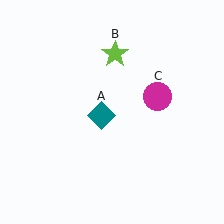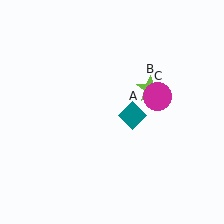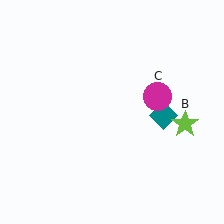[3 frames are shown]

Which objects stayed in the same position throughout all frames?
Magenta circle (object C) remained stationary.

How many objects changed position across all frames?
2 objects changed position: teal diamond (object A), lime star (object B).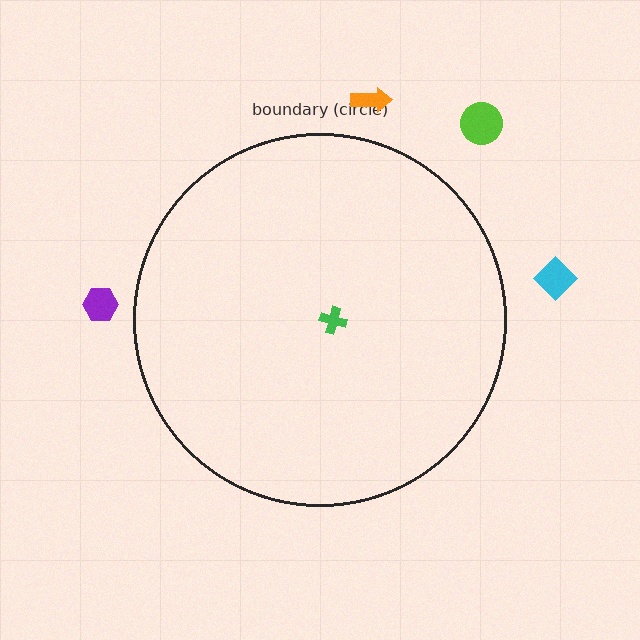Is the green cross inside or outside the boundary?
Inside.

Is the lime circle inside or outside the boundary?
Outside.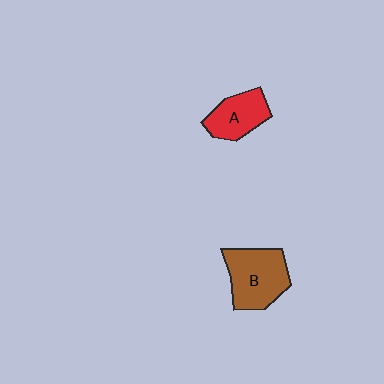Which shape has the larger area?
Shape B (brown).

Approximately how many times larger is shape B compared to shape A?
Approximately 1.4 times.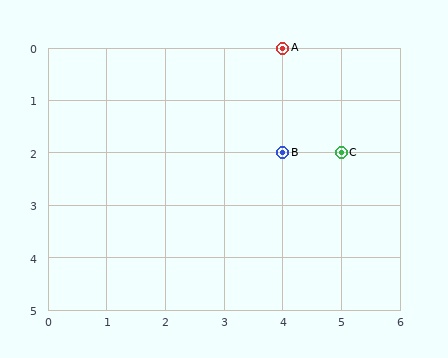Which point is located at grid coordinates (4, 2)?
Point B is at (4, 2).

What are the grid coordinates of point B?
Point B is at grid coordinates (4, 2).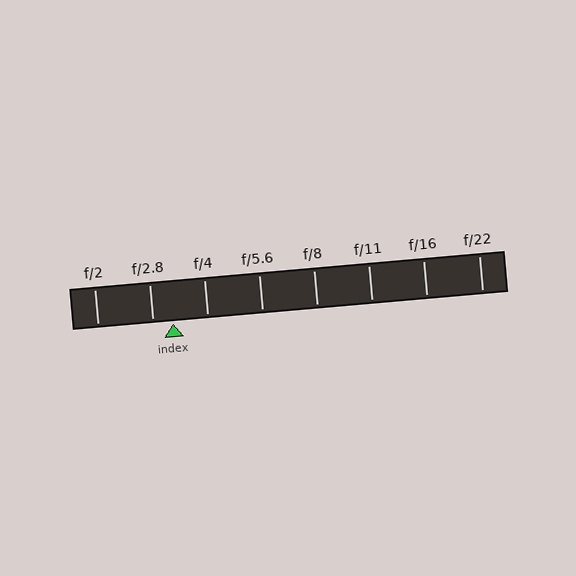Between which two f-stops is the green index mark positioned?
The index mark is between f/2.8 and f/4.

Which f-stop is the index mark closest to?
The index mark is closest to f/2.8.